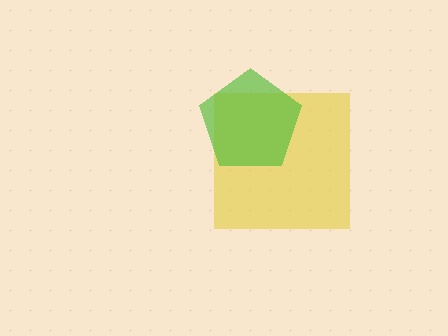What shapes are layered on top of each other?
The layered shapes are: a yellow square, a lime pentagon.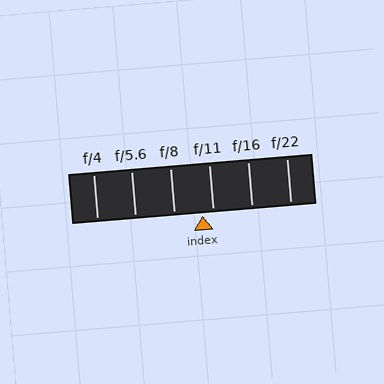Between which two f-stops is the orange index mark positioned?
The index mark is between f/8 and f/11.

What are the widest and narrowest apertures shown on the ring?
The widest aperture shown is f/4 and the narrowest is f/22.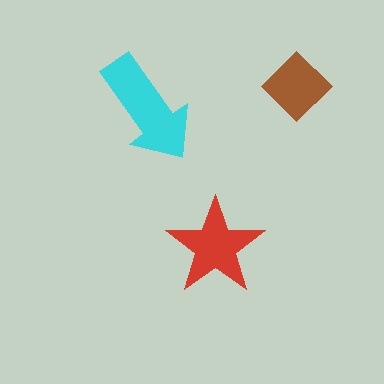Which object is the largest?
The cyan arrow.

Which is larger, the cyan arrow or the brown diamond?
The cyan arrow.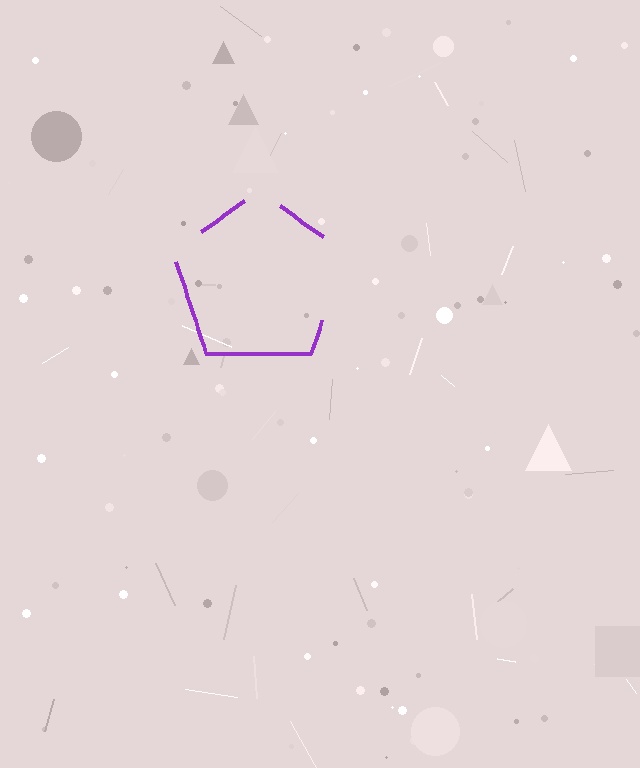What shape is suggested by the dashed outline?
The dashed outline suggests a pentagon.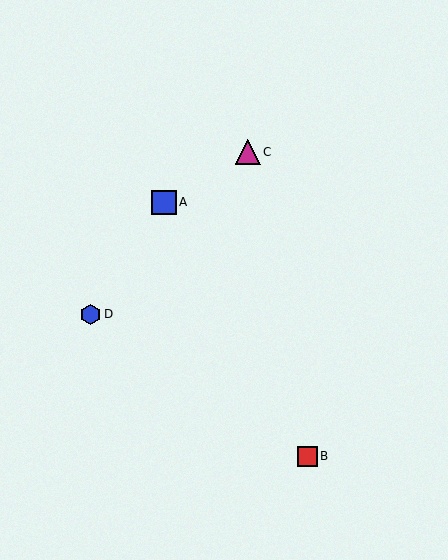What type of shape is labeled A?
Shape A is a blue square.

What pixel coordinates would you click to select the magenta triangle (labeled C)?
Click at (248, 152) to select the magenta triangle C.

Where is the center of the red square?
The center of the red square is at (307, 457).